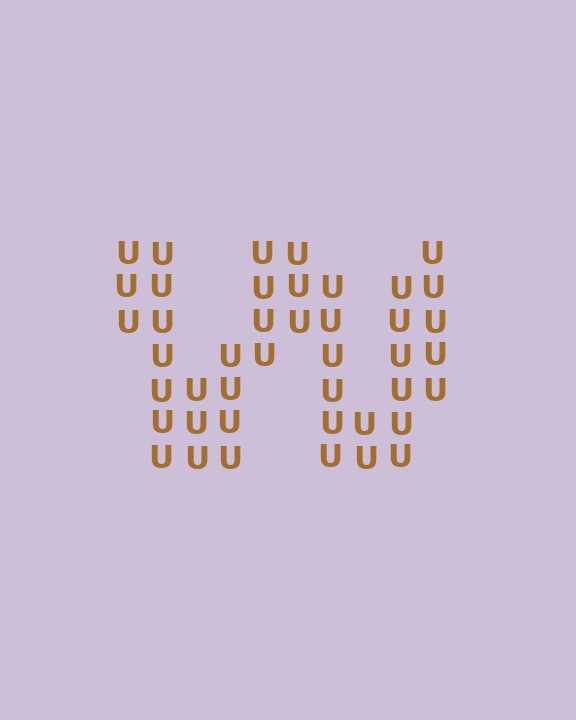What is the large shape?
The large shape is the letter W.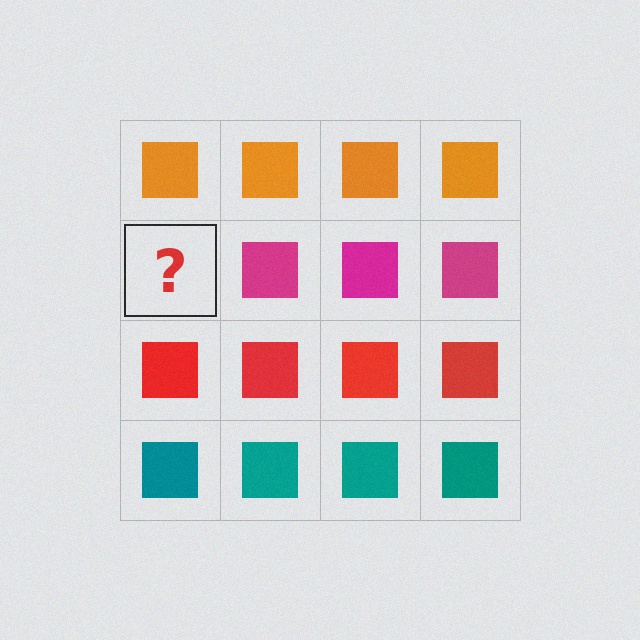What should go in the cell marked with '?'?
The missing cell should contain a magenta square.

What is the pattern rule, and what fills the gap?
The rule is that each row has a consistent color. The gap should be filled with a magenta square.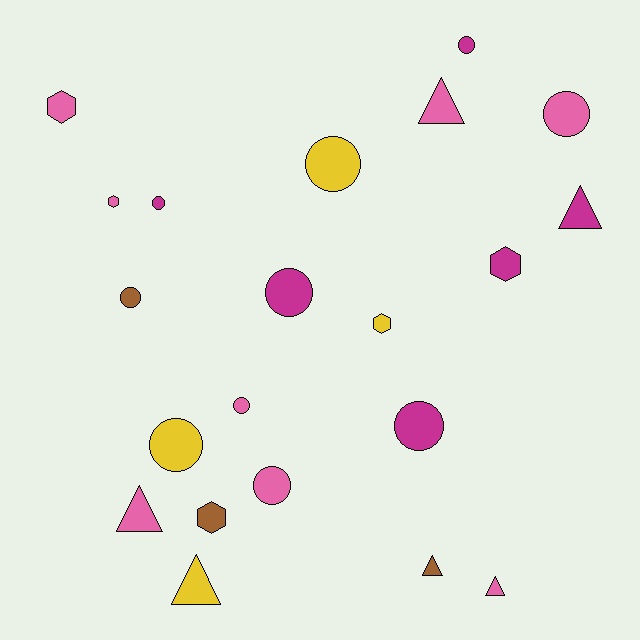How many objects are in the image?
There are 21 objects.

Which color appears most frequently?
Pink, with 8 objects.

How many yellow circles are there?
There are 2 yellow circles.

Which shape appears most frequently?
Circle, with 10 objects.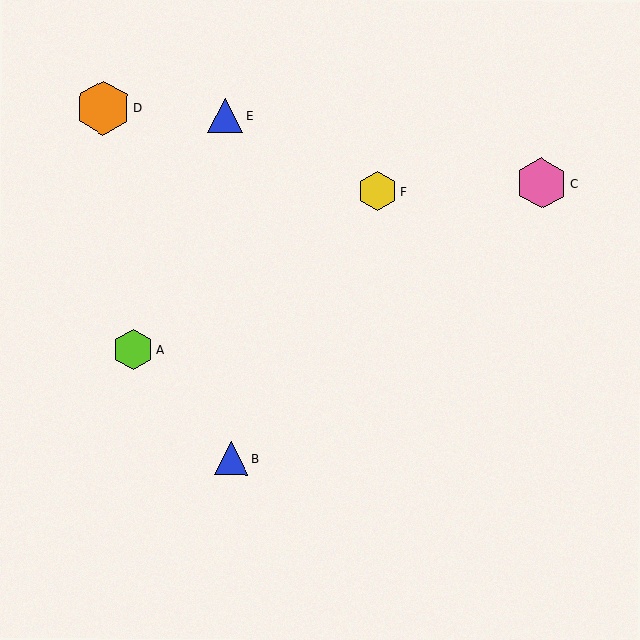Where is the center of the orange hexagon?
The center of the orange hexagon is at (103, 108).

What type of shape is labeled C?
Shape C is a pink hexagon.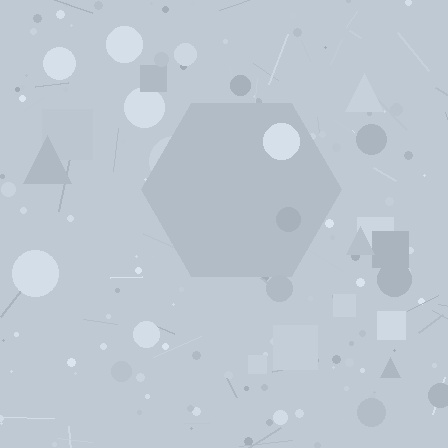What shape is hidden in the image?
A hexagon is hidden in the image.